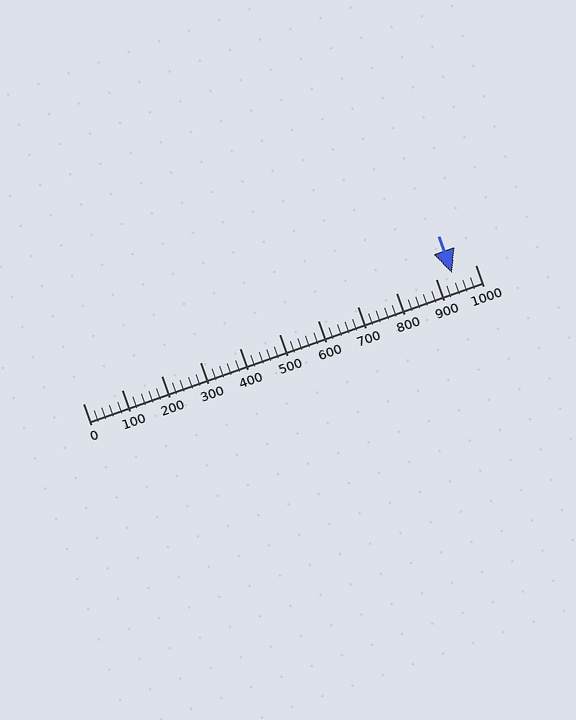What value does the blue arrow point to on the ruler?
The blue arrow points to approximately 940.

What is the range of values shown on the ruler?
The ruler shows values from 0 to 1000.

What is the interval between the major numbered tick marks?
The major tick marks are spaced 100 units apart.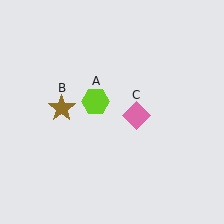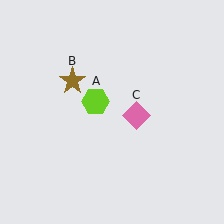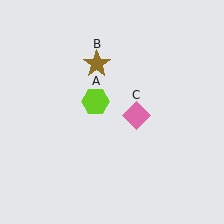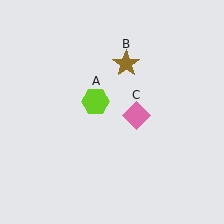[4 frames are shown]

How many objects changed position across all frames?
1 object changed position: brown star (object B).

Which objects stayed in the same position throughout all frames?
Lime hexagon (object A) and pink diamond (object C) remained stationary.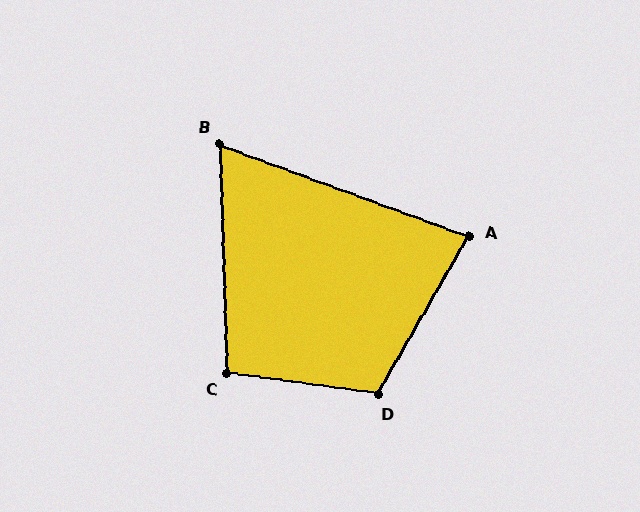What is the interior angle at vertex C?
Approximately 99 degrees (obtuse).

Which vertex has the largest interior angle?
D, at approximately 112 degrees.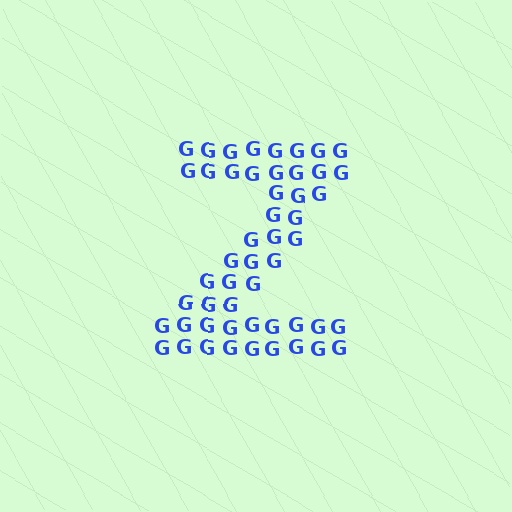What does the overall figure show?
The overall figure shows the letter Z.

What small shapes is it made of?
It is made of small letter G's.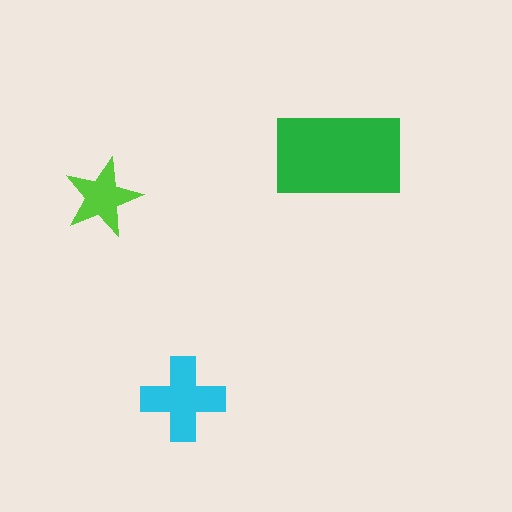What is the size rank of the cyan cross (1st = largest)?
2nd.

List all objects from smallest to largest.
The lime star, the cyan cross, the green rectangle.